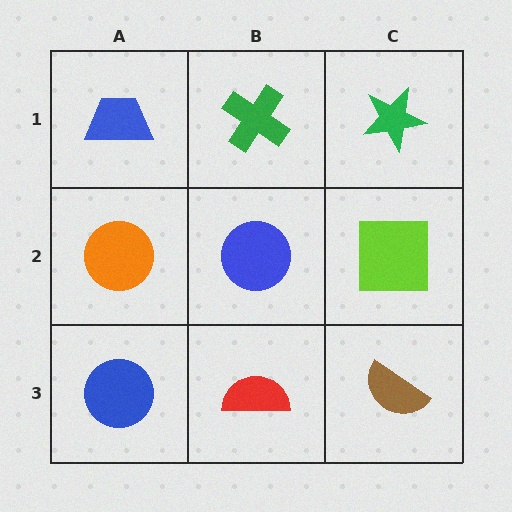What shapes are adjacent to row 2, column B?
A green cross (row 1, column B), a red semicircle (row 3, column B), an orange circle (row 2, column A), a lime square (row 2, column C).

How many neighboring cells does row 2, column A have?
3.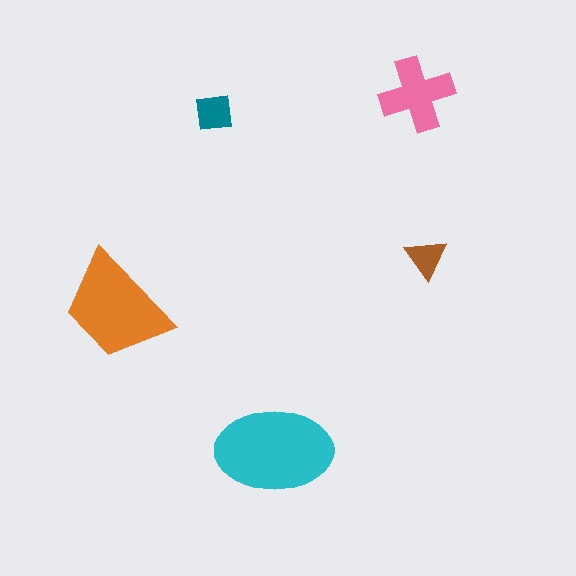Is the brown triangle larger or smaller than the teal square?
Smaller.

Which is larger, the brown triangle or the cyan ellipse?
The cyan ellipse.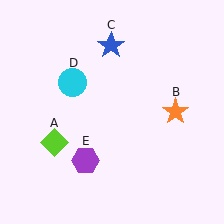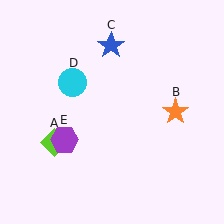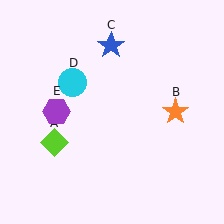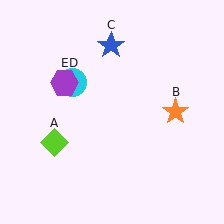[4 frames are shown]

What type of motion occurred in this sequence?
The purple hexagon (object E) rotated clockwise around the center of the scene.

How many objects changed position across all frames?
1 object changed position: purple hexagon (object E).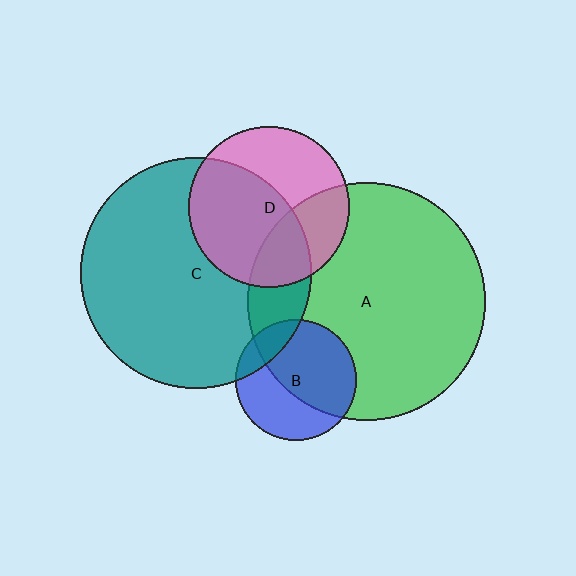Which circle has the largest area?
Circle A (green).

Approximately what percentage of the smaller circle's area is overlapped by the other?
Approximately 60%.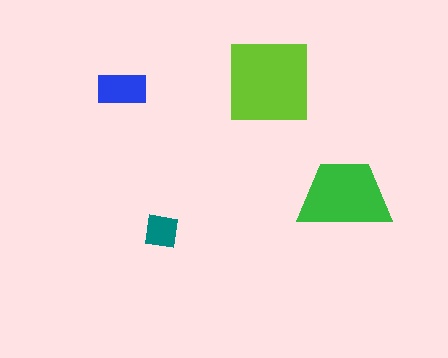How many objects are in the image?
There are 4 objects in the image.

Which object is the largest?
The lime square.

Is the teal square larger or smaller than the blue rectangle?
Smaller.